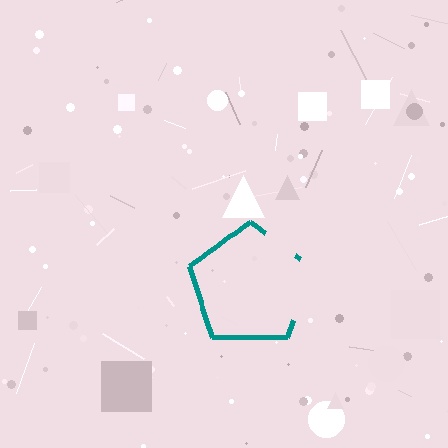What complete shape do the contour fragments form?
The contour fragments form a pentagon.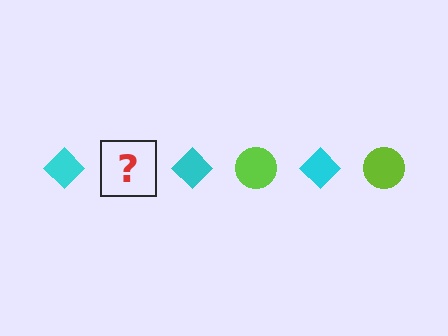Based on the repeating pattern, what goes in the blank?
The blank should be a lime circle.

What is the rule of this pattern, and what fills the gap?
The rule is that the pattern alternates between cyan diamond and lime circle. The gap should be filled with a lime circle.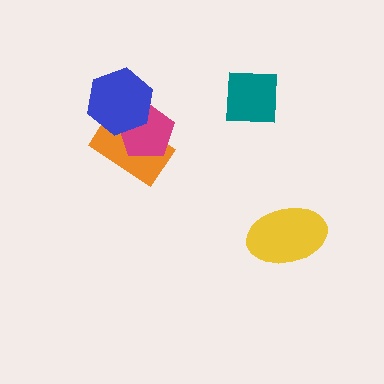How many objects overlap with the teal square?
0 objects overlap with the teal square.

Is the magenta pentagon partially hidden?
Yes, it is partially covered by another shape.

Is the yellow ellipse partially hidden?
No, no other shape covers it.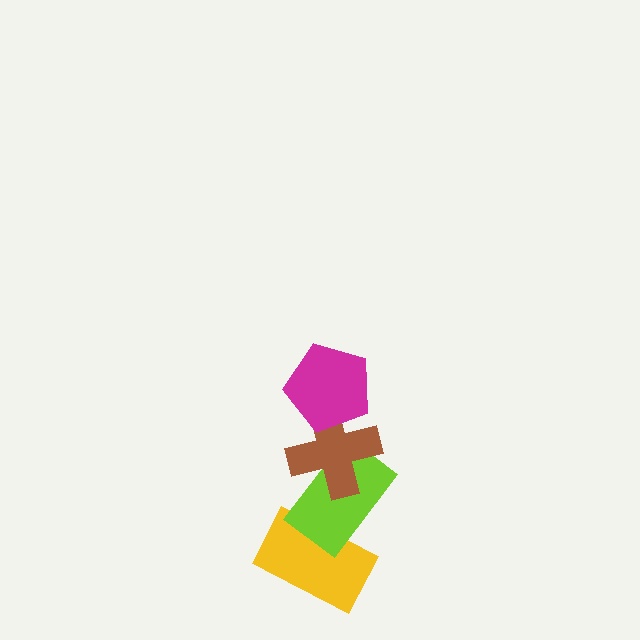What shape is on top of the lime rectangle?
The brown cross is on top of the lime rectangle.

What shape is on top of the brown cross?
The magenta pentagon is on top of the brown cross.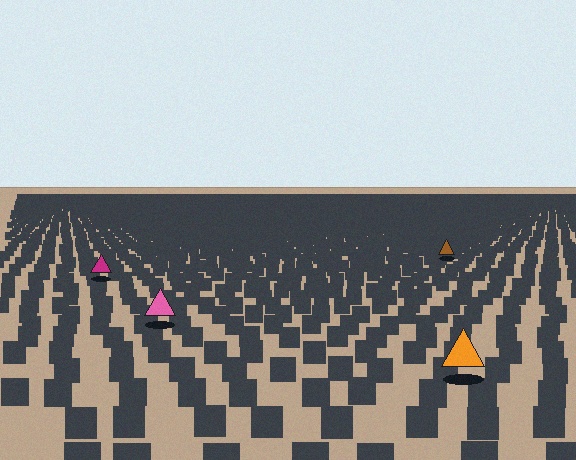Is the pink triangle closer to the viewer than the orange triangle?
No. The orange triangle is closer — you can tell from the texture gradient: the ground texture is coarser near it.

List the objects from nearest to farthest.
From nearest to farthest: the orange triangle, the pink triangle, the magenta triangle, the brown triangle.